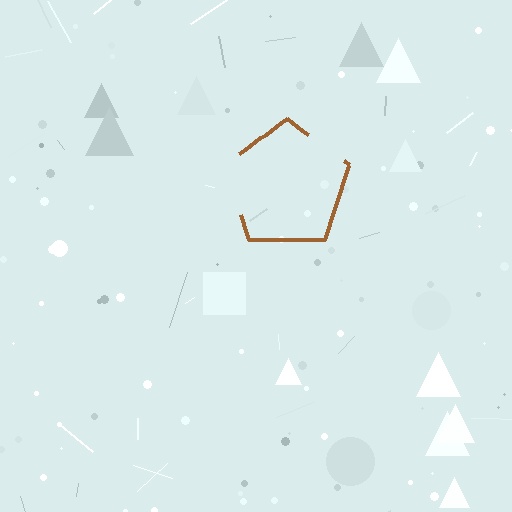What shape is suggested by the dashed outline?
The dashed outline suggests a pentagon.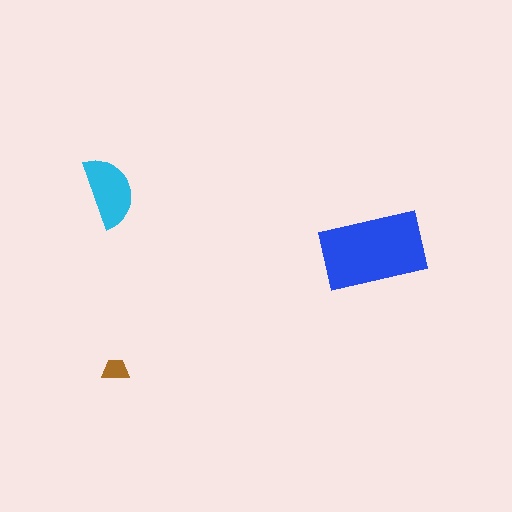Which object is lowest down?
The brown trapezoid is bottommost.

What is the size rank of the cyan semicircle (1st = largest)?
2nd.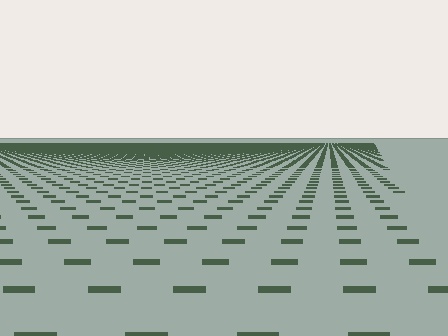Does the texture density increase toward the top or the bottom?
Density increases toward the top.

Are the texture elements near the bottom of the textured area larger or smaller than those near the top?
Larger. Near the bottom, elements are closer to the viewer and appear at a bigger on-screen size.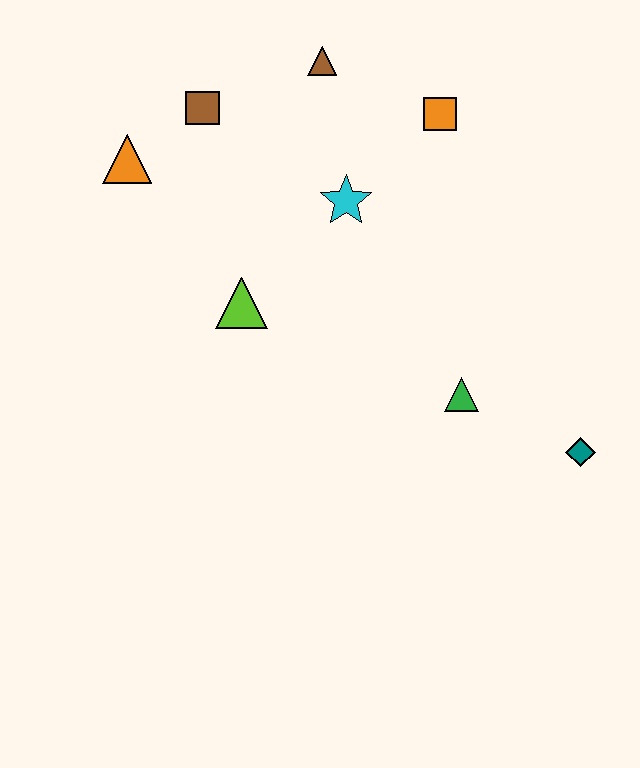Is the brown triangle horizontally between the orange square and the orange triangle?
Yes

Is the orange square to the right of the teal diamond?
No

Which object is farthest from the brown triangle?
The teal diamond is farthest from the brown triangle.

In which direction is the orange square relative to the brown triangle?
The orange square is to the right of the brown triangle.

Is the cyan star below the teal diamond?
No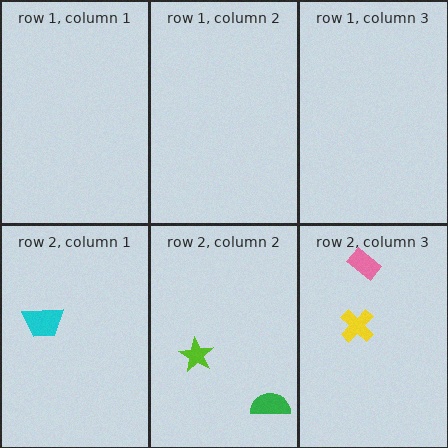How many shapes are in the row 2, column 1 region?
1.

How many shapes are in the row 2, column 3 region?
2.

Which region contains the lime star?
The row 2, column 2 region.